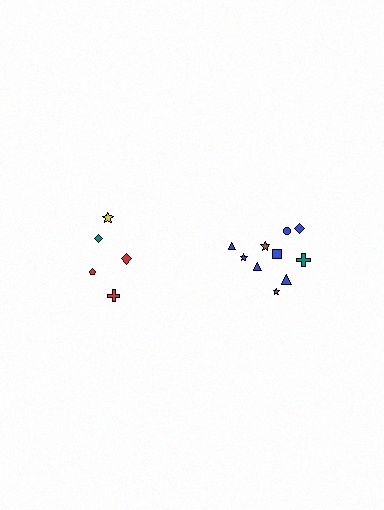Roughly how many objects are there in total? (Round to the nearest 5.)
Roughly 15 objects in total.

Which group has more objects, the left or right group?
The right group.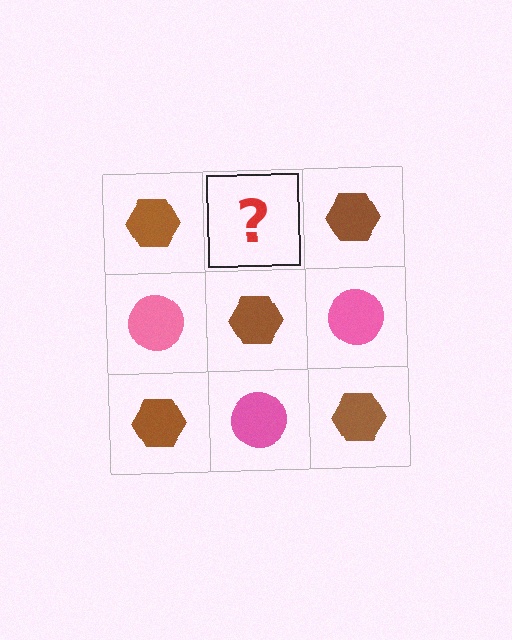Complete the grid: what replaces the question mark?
The question mark should be replaced with a pink circle.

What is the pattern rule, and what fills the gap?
The rule is that it alternates brown hexagon and pink circle in a checkerboard pattern. The gap should be filled with a pink circle.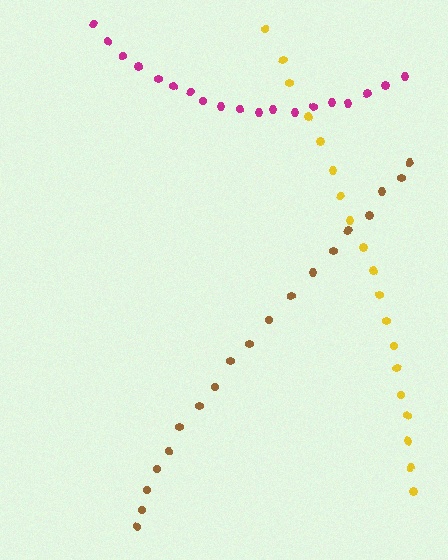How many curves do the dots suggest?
There are 3 distinct paths.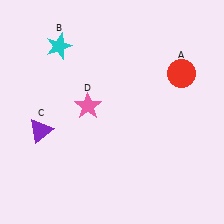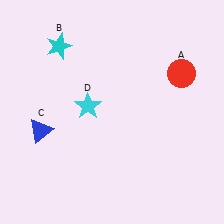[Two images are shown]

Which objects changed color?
C changed from purple to blue. D changed from pink to cyan.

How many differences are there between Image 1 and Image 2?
There are 2 differences between the two images.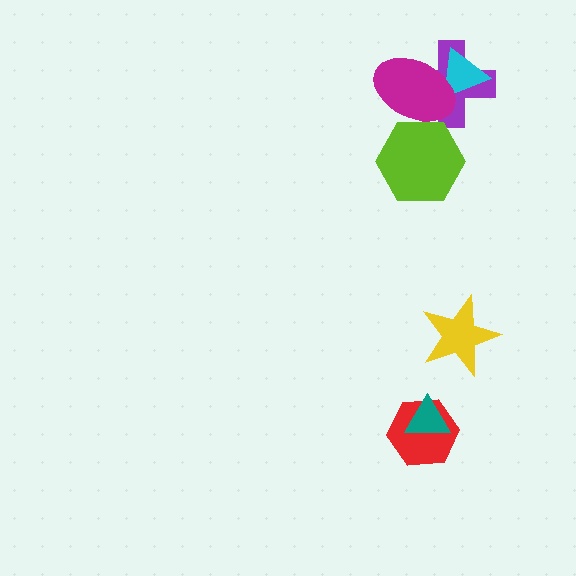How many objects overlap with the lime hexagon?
1 object overlaps with the lime hexagon.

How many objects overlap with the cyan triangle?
2 objects overlap with the cyan triangle.